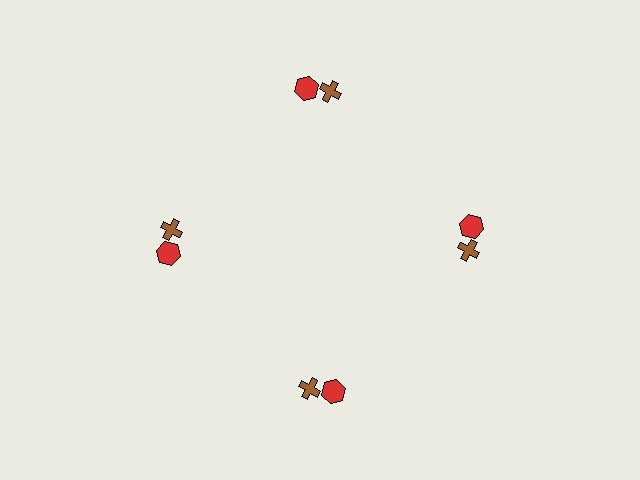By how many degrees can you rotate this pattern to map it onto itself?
The pattern maps onto itself every 90 degrees of rotation.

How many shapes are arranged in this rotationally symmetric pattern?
There are 8 shapes, arranged in 4 groups of 2.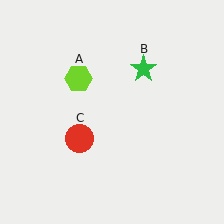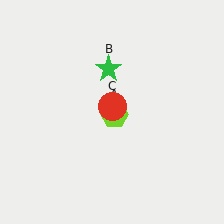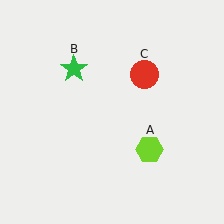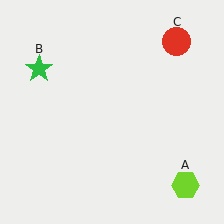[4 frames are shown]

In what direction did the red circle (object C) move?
The red circle (object C) moved up and to the right.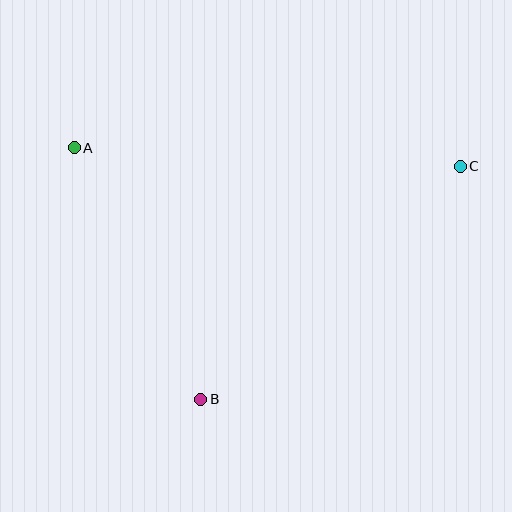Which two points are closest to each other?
Points A and B are closest to each other.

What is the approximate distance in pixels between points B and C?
The distance between B and C is approximately 349 pixels.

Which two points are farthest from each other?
Points A and C are farthest from each other.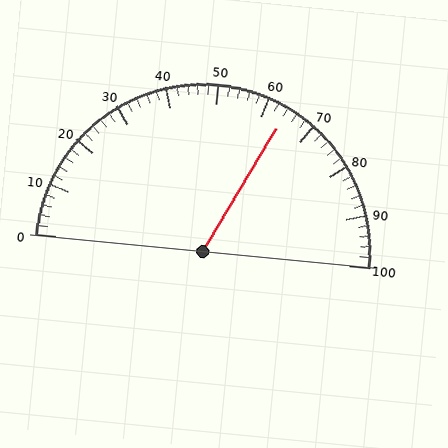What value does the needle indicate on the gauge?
The needle indicates approximately 64.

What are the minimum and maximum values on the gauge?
The gauge ranges from 0 to 100.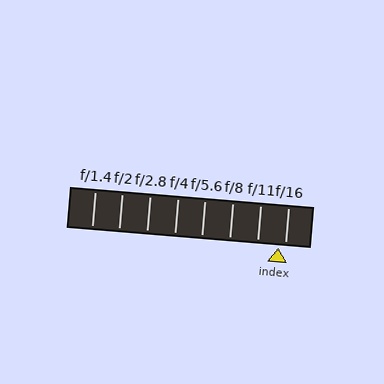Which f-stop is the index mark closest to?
The index mark is closest to f/16.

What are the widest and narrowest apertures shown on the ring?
The widest aperture shown is f/1.4 and the narrowest is f/16.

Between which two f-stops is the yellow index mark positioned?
The index mark is between f/11 and f/16.